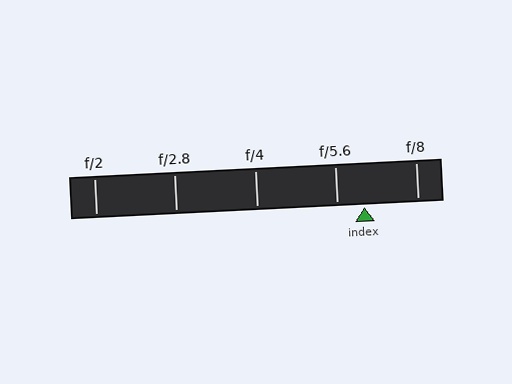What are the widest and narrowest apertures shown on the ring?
The widest aperture shown is f/2 and the narrowest is f/8.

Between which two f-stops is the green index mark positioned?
The index mark is between f/5.6 and f/8.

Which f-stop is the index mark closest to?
The index mark is closest to f/5.6.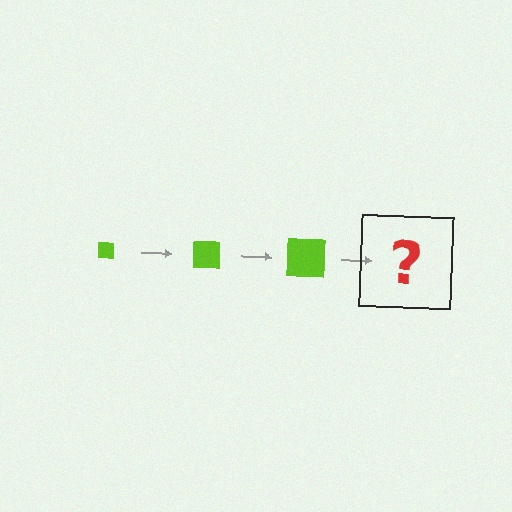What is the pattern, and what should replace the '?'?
The pattern is that the square gets progressively larger each step. The '?' should be a lime square, larger than the previous one.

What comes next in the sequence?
The next element should be a lime square, larger than the previous one.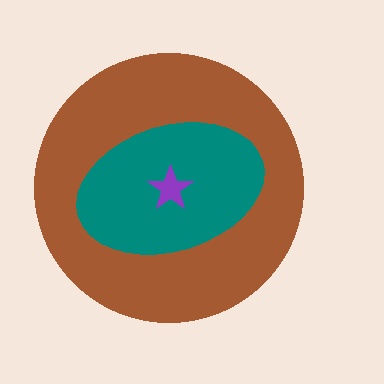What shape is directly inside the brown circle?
The teal ellipse.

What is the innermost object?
The purple star.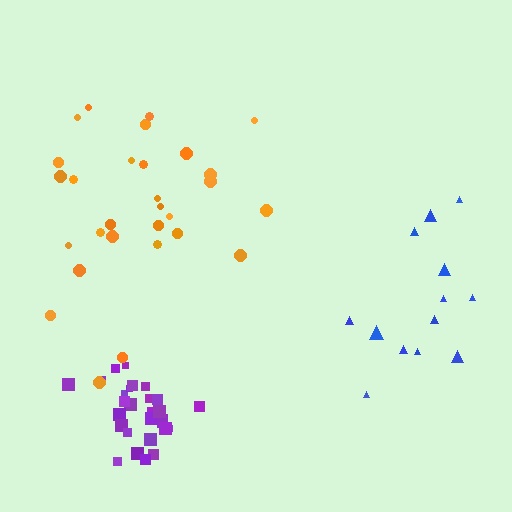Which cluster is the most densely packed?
Purple.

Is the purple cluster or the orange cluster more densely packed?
Purple.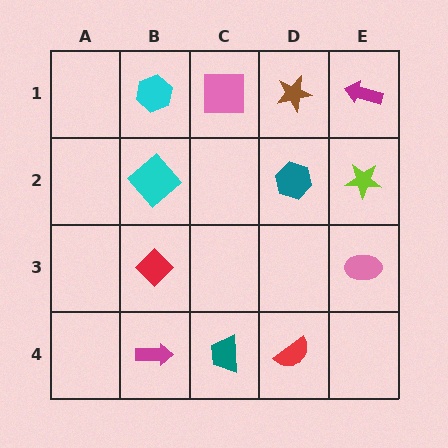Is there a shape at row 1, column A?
No, that cell is empty.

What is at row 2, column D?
A teal hexagon.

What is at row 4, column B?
A magenta arrow.